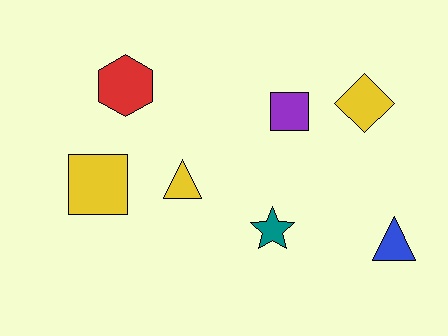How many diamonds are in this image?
There is 1 diamond.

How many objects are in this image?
There are 7 objects.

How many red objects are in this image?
There is 1 red object.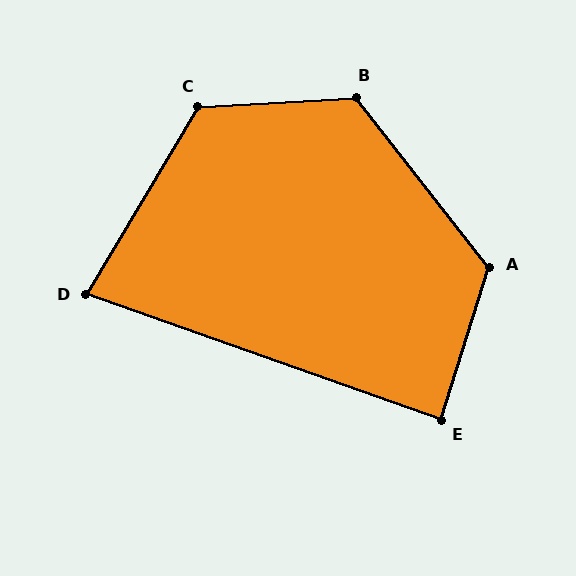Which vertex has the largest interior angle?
B, at approximately 125 degrees.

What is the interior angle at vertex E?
Approximately 88 degrees (approximately right).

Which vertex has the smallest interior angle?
D, at approximately 79 degrees.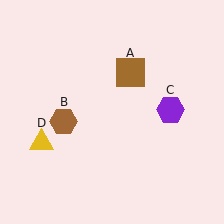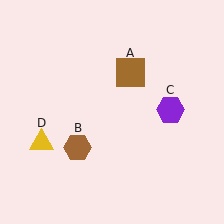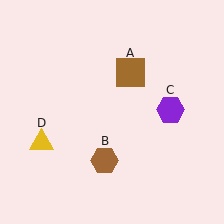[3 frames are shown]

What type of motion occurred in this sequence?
The brown hexagon (object B) rotated counterclockwise around the center of the scene.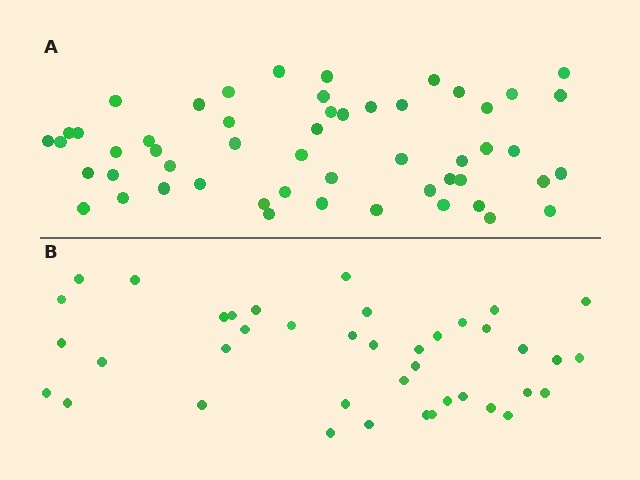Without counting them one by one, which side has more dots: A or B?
Region A (the top region) has more dots.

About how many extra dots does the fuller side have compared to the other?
Region A has approximately 15 more dots than region B.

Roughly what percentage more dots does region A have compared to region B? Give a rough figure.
About 30% more.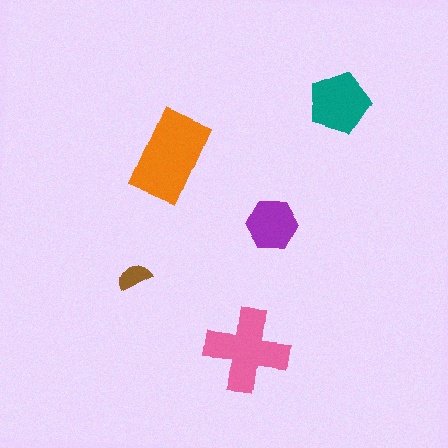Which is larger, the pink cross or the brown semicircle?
The pink cross.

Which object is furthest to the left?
The brown semicircle is leftmost.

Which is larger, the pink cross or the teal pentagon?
The pink cross.